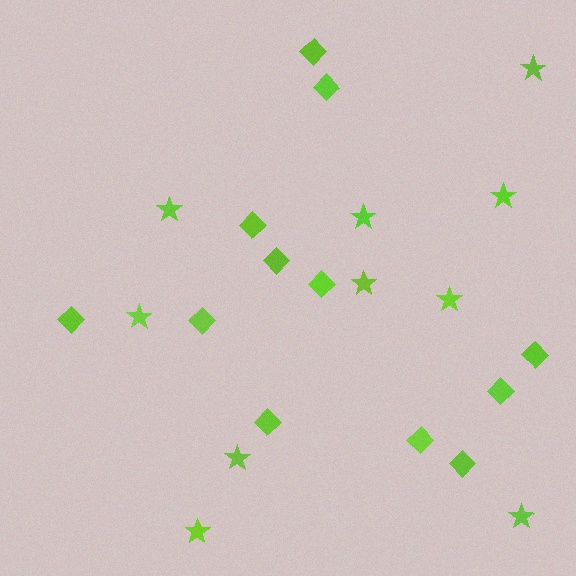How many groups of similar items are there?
There are 2 groups: one group of stars (10) and one group of diamonds (12).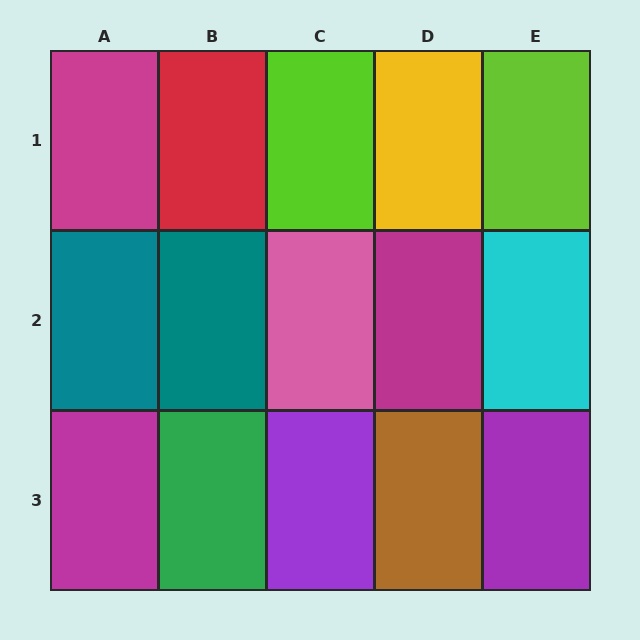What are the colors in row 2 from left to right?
Teal, teal, pink, magenta, cyan.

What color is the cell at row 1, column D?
Yellow.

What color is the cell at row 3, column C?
Purple.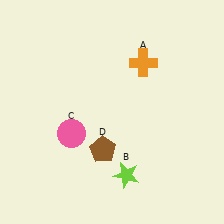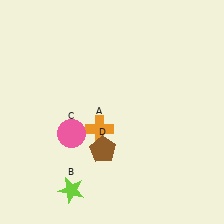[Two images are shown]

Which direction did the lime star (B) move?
The lime star (B) moved left.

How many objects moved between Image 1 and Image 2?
2 objects moved between the two images.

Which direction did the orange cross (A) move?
The orange cross (A) moved down.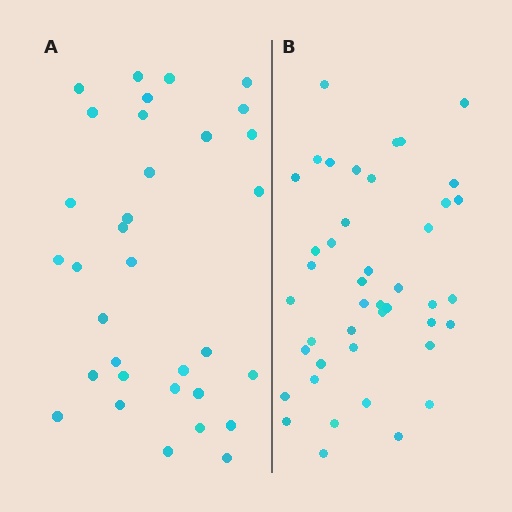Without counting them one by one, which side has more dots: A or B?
Region B (the right region) has more dots.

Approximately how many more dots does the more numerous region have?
Region B has roughly 10 or so more dots than region A.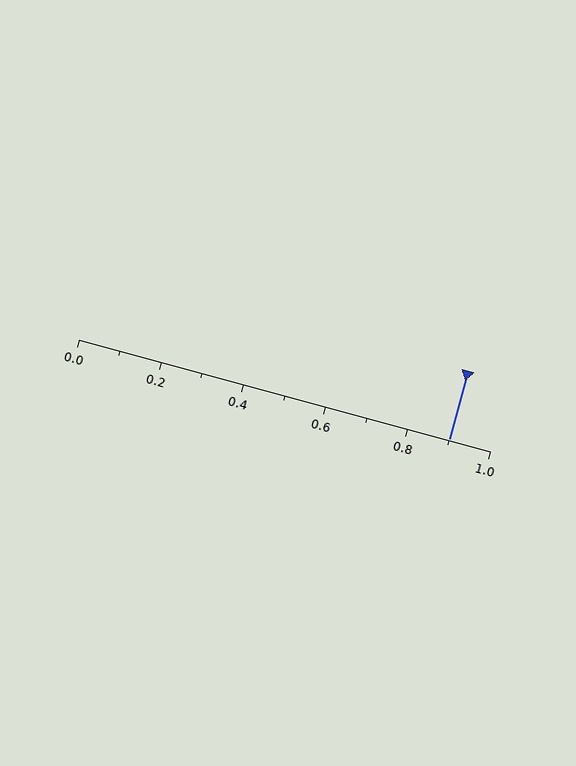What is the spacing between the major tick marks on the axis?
The major ticks are spaced 0.2 apart.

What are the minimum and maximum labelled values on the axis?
The axis runs from 0.0 to 1.0.